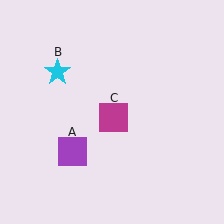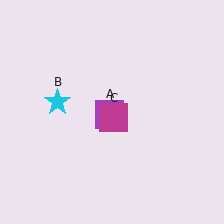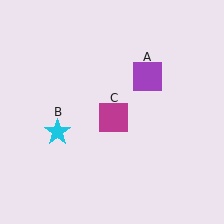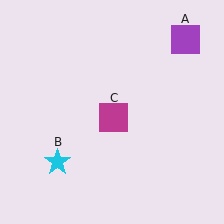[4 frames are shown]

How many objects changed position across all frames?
2 objects changed position: purple square (object A), cyan star (object B).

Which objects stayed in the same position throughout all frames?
Magenta square (object C) remained stationary.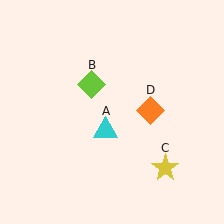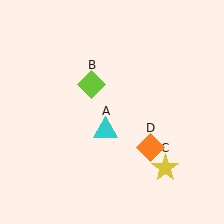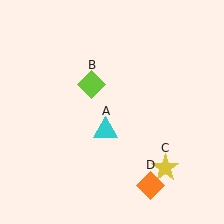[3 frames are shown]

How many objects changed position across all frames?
1 object changed position: orange diamond (object D).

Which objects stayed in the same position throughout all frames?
Cyan triangle (object A) and lime diamond (object B) and yellow star (object C) remained stationary.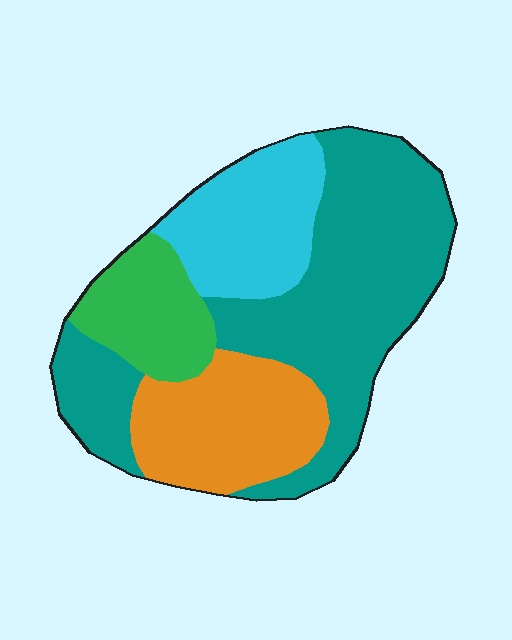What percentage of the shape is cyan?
Cyan covers 18% of the shape.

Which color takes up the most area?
Teal, at roughly 45%.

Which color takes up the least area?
Green, at roughly 15%.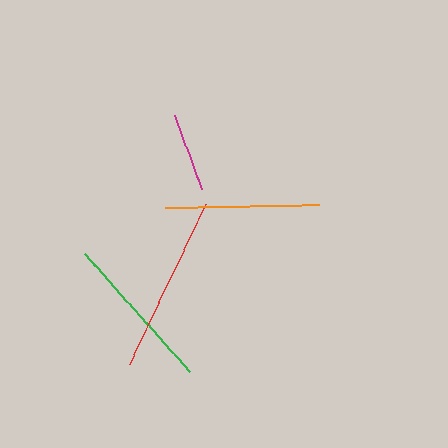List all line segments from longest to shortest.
From longest to shortest: red, green, orange, magenta.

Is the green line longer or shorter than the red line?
The red line is longer than the green line.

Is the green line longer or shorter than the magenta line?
The green line is longer than the magenta line.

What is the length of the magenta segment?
The magenta segment is approximately 80 pixels long.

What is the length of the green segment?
The green segment is approximately 159 pixels long.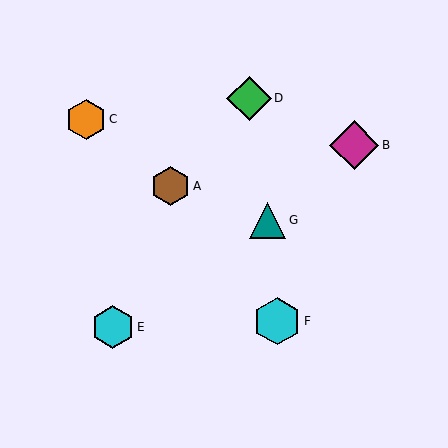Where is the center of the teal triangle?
The center of the teal triangle is at (267, 220).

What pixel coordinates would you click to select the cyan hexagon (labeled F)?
Click at (277, 321) to select the cyan hexagon F.